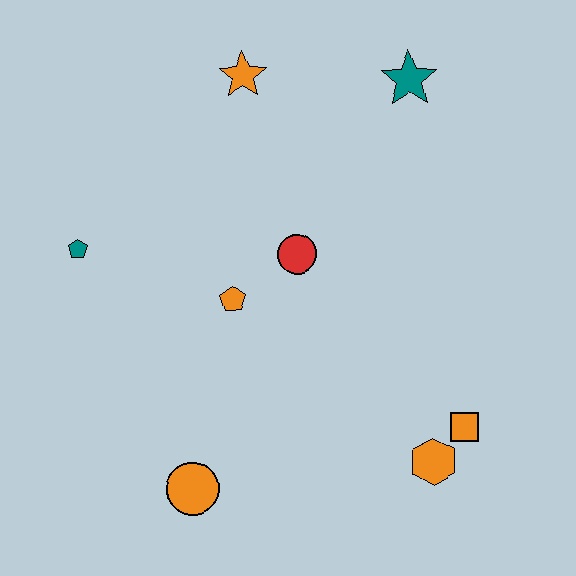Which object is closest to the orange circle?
The orange pentagon is closest to the orange circle.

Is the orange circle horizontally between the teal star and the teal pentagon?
Yes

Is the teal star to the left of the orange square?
Yes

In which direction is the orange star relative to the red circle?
The orange star is above the red circle.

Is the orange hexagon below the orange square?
Yes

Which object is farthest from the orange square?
The teal pentagon is farthest from the orange square.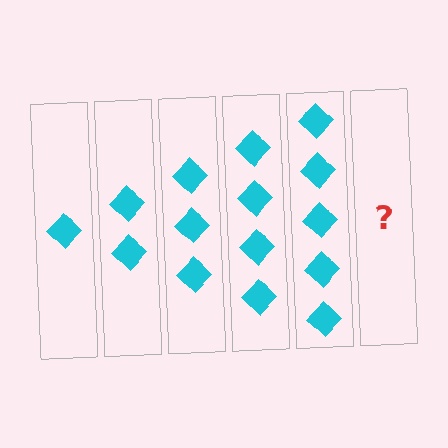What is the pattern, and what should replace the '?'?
The pattern is that each step adds one more diamond. The '?' should be 6 diamonds.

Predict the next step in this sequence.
The next step is 6 diamonds.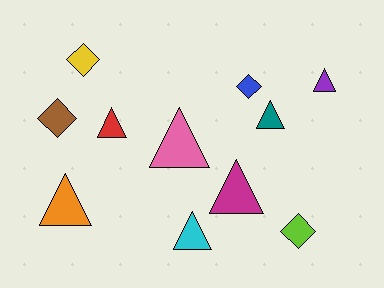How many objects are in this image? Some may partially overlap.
There are 11 objects.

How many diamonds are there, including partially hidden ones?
There are 4 diamonds.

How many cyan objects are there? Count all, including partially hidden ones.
There is 1 cyan object.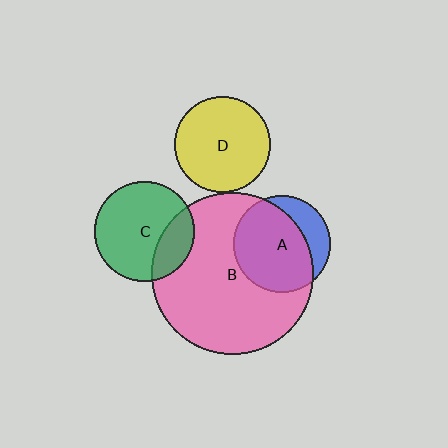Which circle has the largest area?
Circle B (pink).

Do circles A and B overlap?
Yes.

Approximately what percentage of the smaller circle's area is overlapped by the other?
Approximately 75%.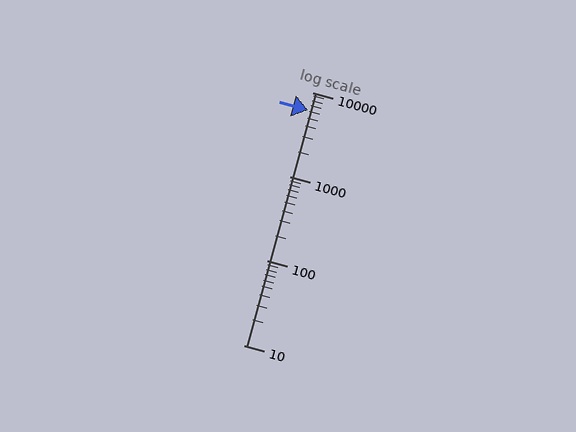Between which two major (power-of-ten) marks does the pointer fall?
The pointer is between 1000 and 10000.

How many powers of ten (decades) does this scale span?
The scale spans 3 decades, from 10 to 10000.